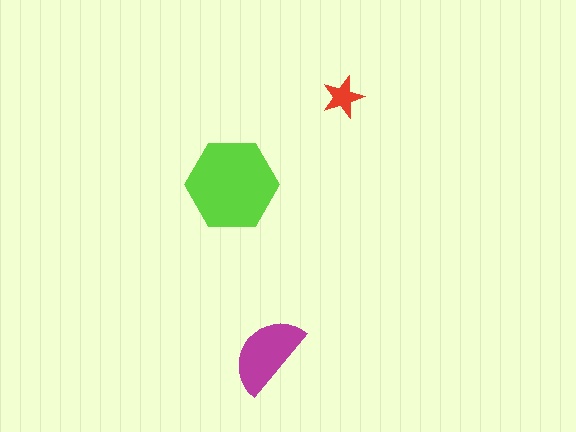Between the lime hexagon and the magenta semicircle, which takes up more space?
The lime hexagon.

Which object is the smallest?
The red star.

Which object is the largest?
The lime hexagon.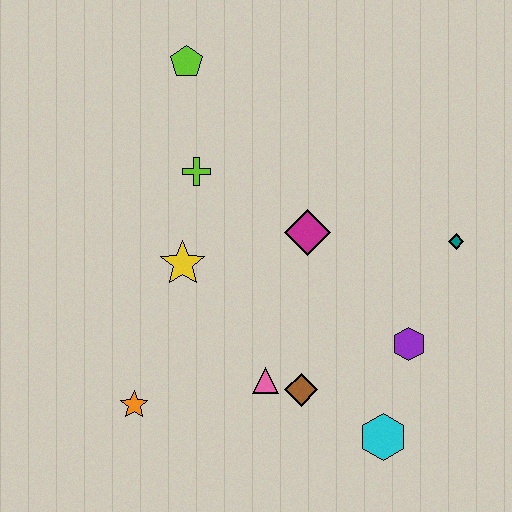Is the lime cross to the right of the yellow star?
Yes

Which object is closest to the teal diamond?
The purple hexagon is closest to the teal diamond.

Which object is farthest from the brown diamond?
The lime pentagon is farthest from the brown diamond.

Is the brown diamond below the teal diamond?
Yes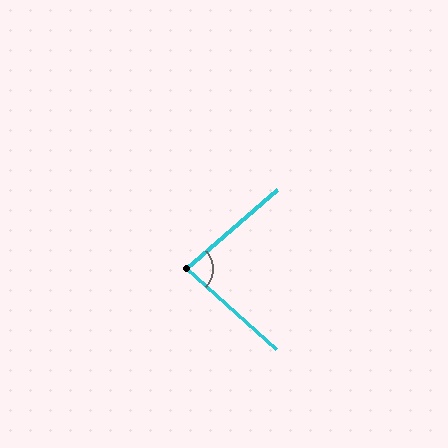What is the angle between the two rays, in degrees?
Approximately 83 degrees.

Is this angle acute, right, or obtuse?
It is acute.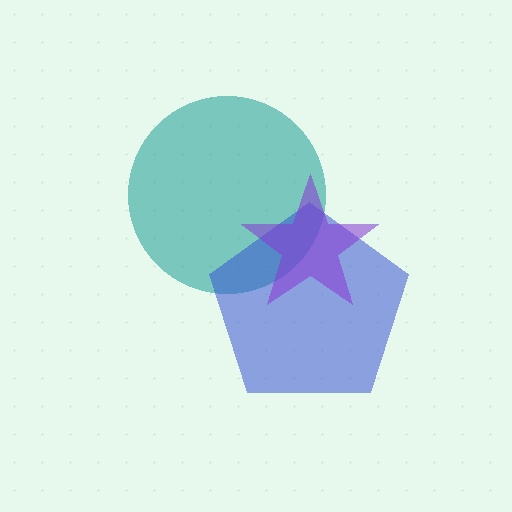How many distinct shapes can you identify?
There are 3 distinct shapes: a teal circle, a blue pentagon, a purple star.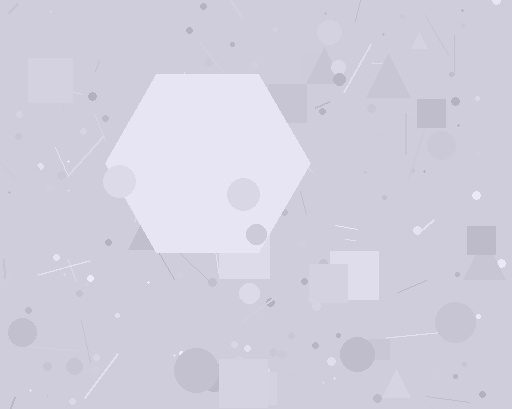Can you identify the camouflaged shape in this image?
The camouflaged shape is a hexagon.